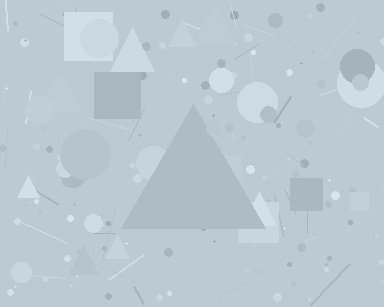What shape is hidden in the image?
A triangle is hidden in the image.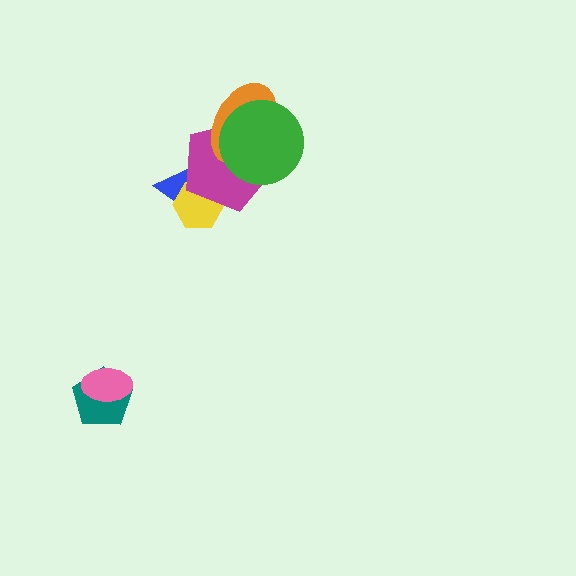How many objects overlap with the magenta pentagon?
4 objects overlap with the magenta pentagon.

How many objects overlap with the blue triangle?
2 objects overlap with the blue triangle.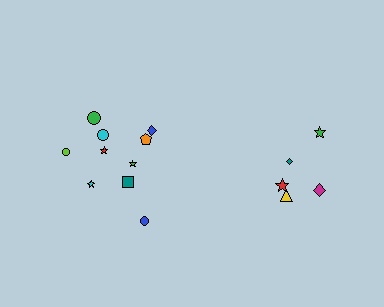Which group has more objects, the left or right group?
The left group.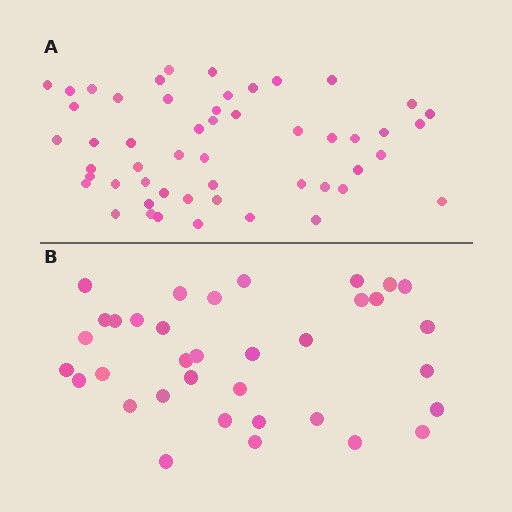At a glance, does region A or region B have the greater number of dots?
Region A (the top region) has more dots.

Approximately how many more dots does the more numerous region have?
Region A has approximately 15 more dots than region B.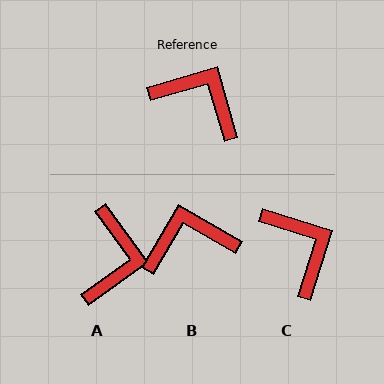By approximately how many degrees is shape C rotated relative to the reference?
Approximately 33 degrees clockwise.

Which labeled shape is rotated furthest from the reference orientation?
A, about 70 degrees away.